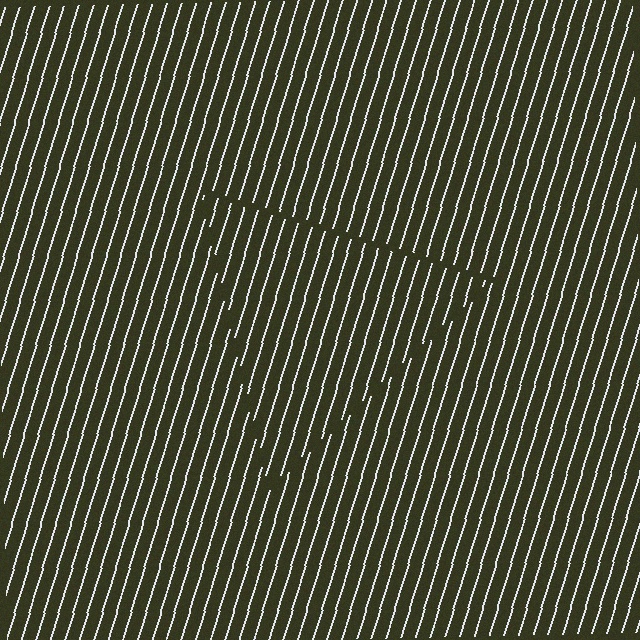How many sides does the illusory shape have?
3 sides — the line-ends trace a triangle.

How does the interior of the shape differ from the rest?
The interior of the shape contains the same grating, shifted by half a period — the contour is defined by the phase discontinuity where line-ends from the inner and outer gratings abut.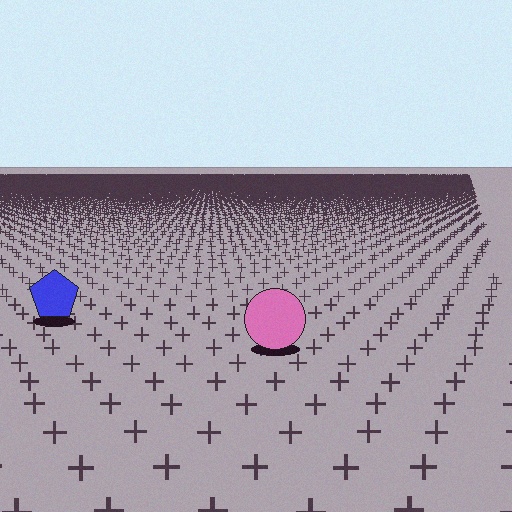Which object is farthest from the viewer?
The blue pentagon is farthest from the viewer. It appears smaller and the ground texture around it is denser.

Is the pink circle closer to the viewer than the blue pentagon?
Yes. The pink circle is closer — you can tell from the texture gradient: the ground texture is coarser near it.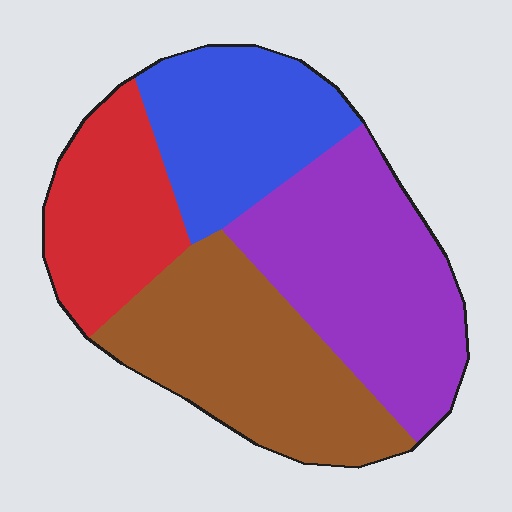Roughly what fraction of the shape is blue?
Blue takes up about one fifth (1/5) of the shape.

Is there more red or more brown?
Brown.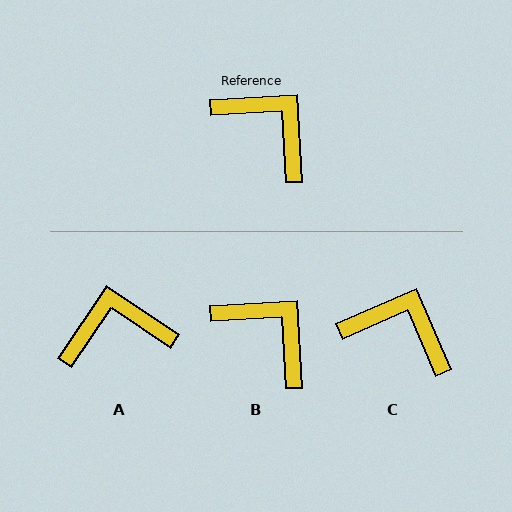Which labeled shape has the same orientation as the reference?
B.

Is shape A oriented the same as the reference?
No, it is off by about 53 degrees.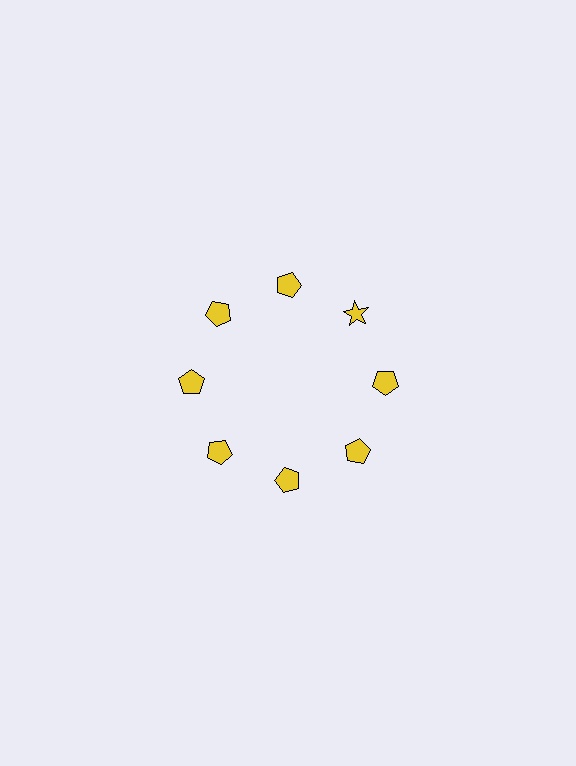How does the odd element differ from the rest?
It has a different shape: star instead of pentagon.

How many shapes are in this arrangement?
There are 8 shapes arranged in a ring pattern.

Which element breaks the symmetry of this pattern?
The yellow star at roughly the 2 o'clock position breaks the symmetry. All other shapes are yellow pentagons.